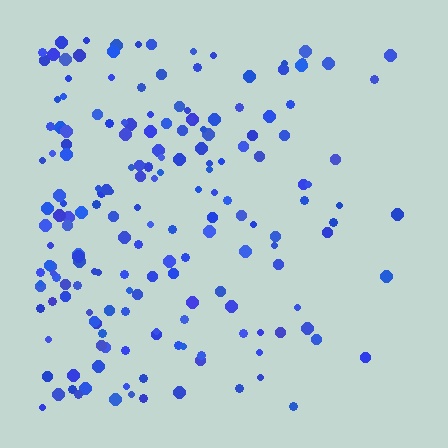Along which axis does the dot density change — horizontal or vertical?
Horizontal.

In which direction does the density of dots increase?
From right to left, with the left side densest.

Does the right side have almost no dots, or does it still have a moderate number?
Still a moderate number, just noticeably fewer than the left.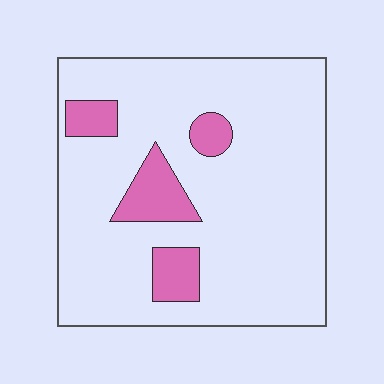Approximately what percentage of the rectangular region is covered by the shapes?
Approximately 15%.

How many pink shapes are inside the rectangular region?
4.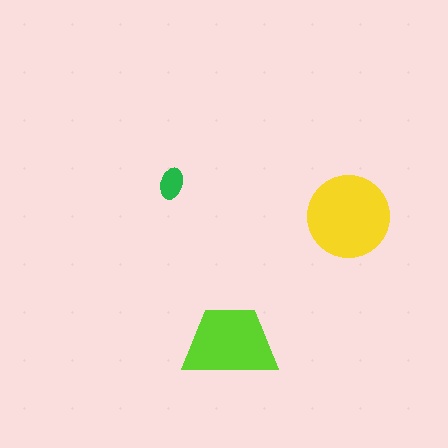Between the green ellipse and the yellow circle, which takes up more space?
The yellow circle.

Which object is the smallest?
The green ellipse.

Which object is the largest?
The yellow circle.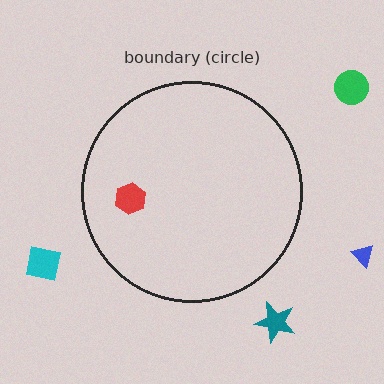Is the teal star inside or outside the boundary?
Outside.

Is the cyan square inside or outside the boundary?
Outside.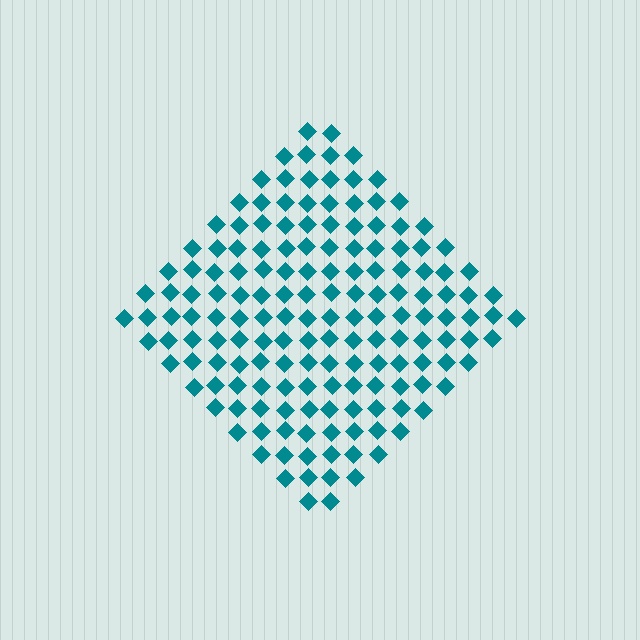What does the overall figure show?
The overall figure shows a diamond.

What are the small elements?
The small elements are diamonds.